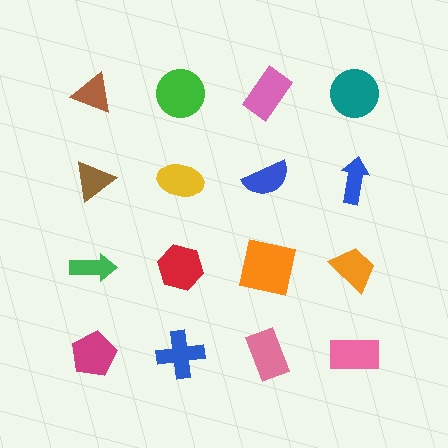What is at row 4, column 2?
A blue cross.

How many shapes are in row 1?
4 shapes.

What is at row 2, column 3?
A blue semicircle.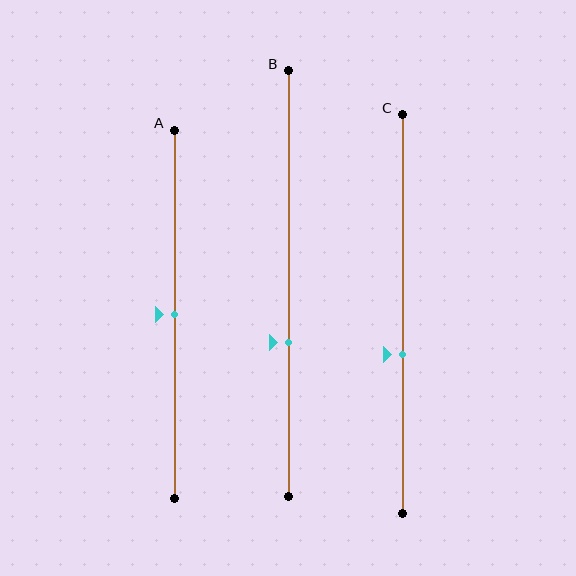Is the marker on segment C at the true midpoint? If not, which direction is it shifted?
No, the marker on segment C is shifted downward by about 10% of the segment length.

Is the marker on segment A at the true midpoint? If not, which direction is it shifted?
Yes, the marker on segment A is at the true midpoint.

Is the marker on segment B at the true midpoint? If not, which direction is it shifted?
No, the marker on segment B is shifted downward by about 14% of the segment length.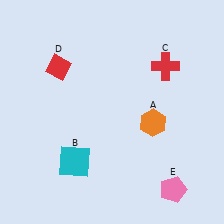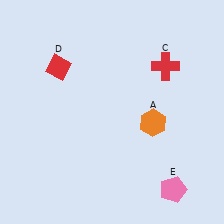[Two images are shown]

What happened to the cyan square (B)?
The cyan square (B) was removed in Image 2. It was in the bottom-left area of Image 1.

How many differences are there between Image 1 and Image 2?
There is 1 difference between the two images.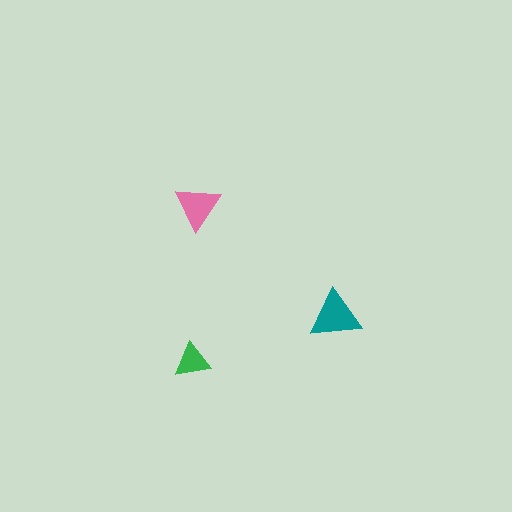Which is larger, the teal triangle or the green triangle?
The teal one.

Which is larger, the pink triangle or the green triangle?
The pink one.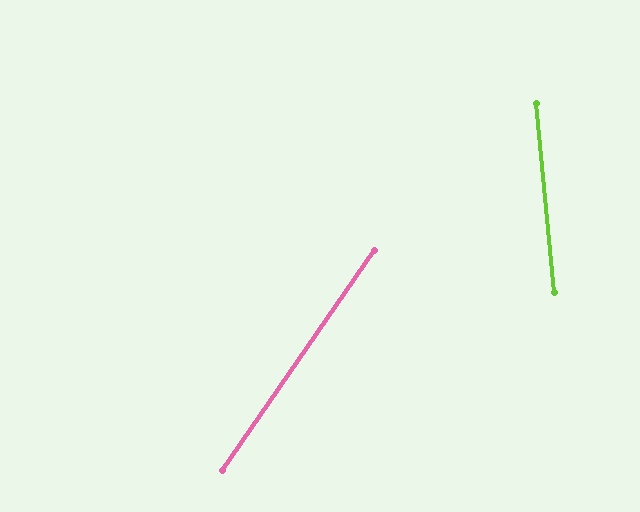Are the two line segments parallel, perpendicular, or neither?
Neither parallel nor perpendicular — they differ by about 40°.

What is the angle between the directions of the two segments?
Approximately 40 degrees.